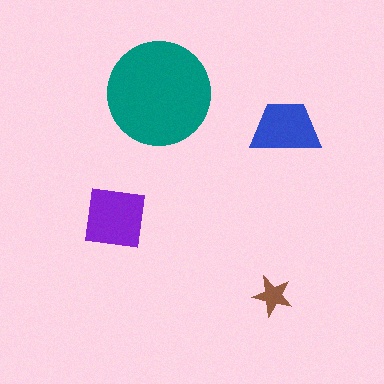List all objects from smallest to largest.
The brown star, the blue trapezoid, the purple square, the teal circle.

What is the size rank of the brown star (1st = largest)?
4th.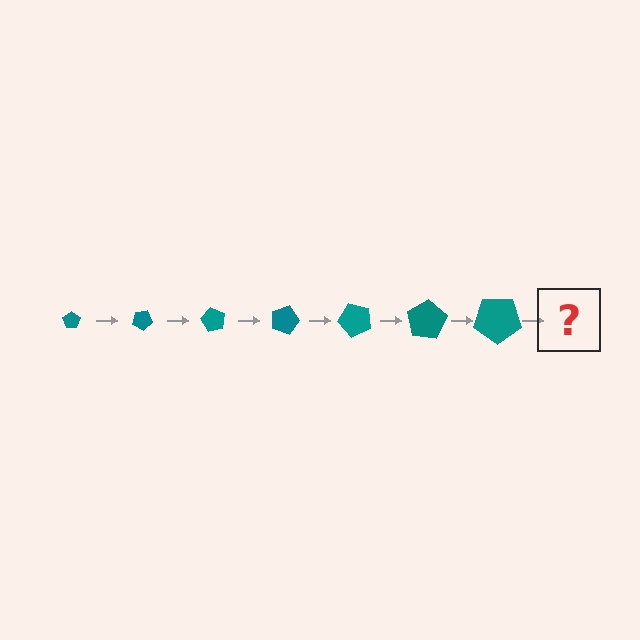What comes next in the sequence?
The next element should be a pentagon, larger than the previous one and rotated 210 degrees from the start.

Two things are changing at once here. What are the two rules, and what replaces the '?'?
The two rules are that the pentagon grows larger each step and it rotates 30 degrees each step. The '?' should be a pentagon, larger than the previous one and rotated 210 degrees from the start.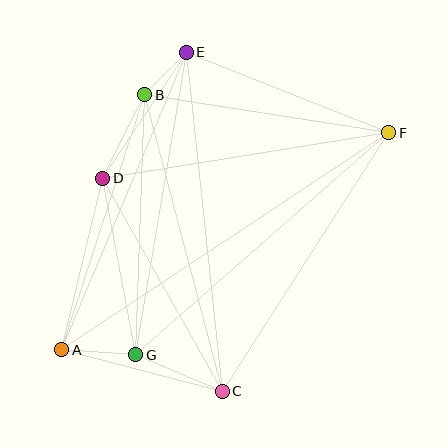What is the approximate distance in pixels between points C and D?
The distance between C and D is approximately 244 pixels.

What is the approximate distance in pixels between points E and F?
The distance between E and F is approximately 218 pixels.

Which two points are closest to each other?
Points B and E are closest to each other.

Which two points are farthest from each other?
Points A and F are farthest from each other.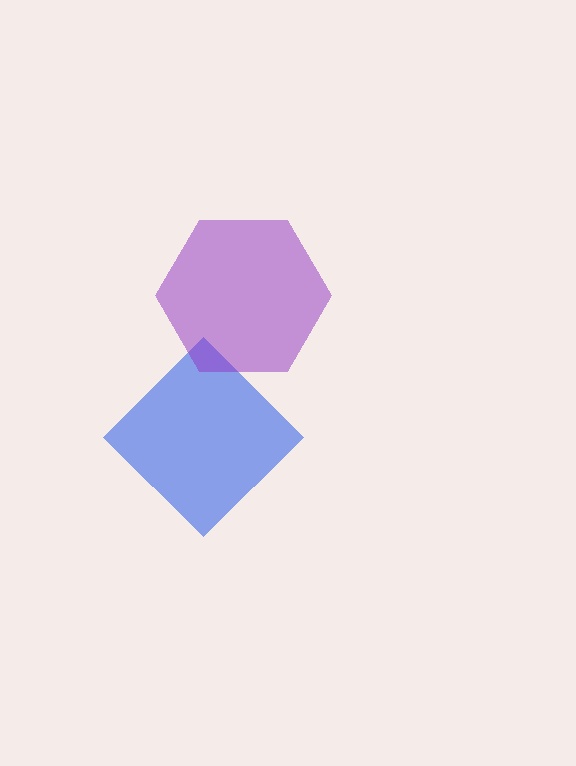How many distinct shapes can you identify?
There are 2 distinct shapes: a blue diamond, a purple hexagon.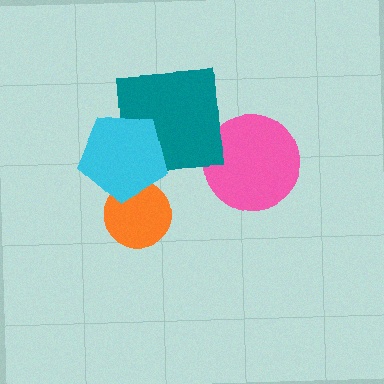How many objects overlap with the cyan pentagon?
2 objects overlap with the cyan pentagon.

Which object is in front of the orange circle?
The cyan pentagon is in front of the orange circle.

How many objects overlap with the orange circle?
1 object overlaps with the orange circle.